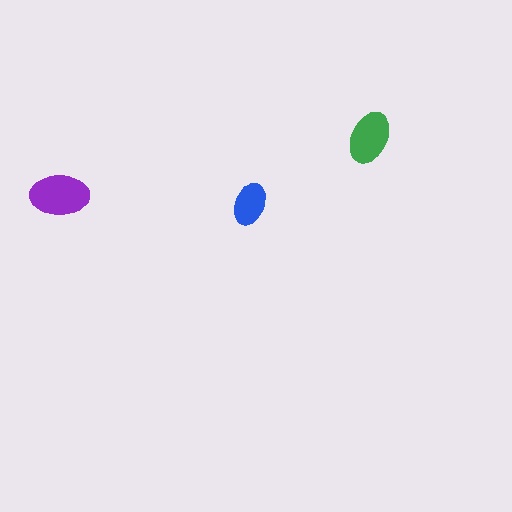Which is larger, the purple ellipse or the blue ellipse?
The purple one.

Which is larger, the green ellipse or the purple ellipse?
The purple one.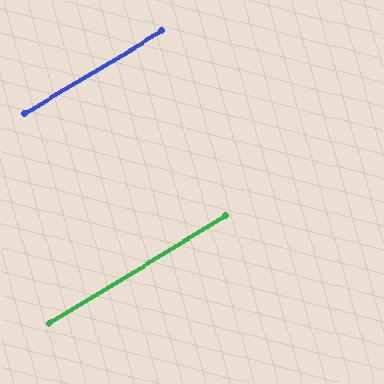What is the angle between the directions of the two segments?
Approximately 1 degree.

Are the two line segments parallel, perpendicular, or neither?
Parallel — their directions differ by only 0.7°.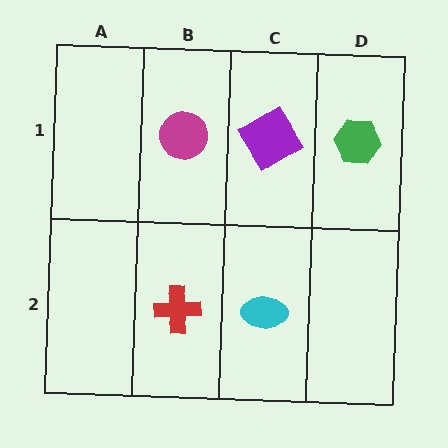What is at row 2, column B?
A red cross.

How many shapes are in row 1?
3 shapes.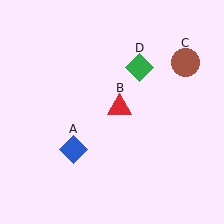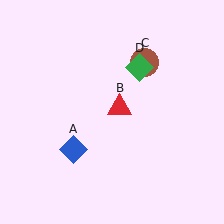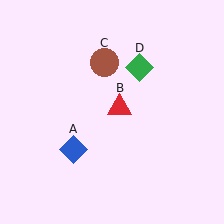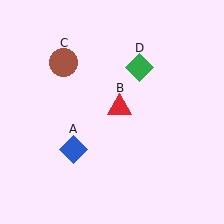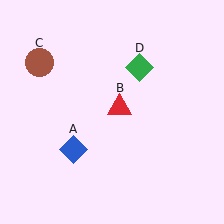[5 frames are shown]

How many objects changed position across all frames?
1 object changed position: brown circle (object C).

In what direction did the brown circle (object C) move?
The brown circle (object C) moved left.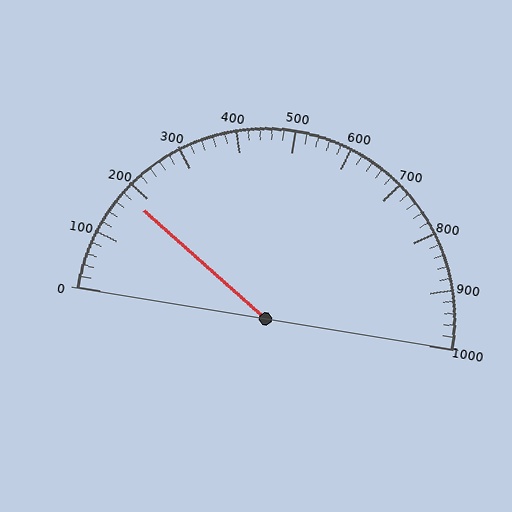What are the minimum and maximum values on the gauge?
The gauge ranges from 0 to 1000.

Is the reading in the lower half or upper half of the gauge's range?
The reading is in the lower half of the range (0 to 1000).